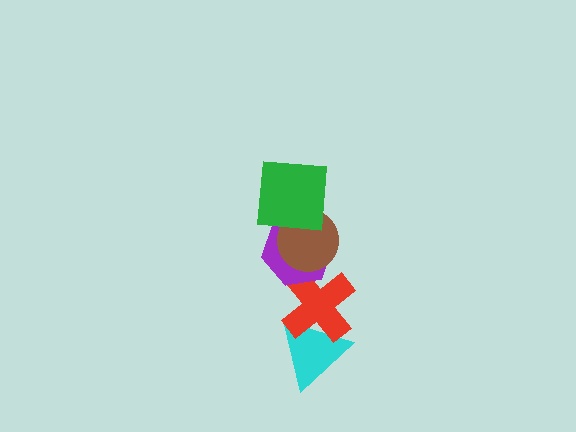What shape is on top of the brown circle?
The green square is on top of the brown circle.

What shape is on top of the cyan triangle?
The red cross is on top of the cyan triangle.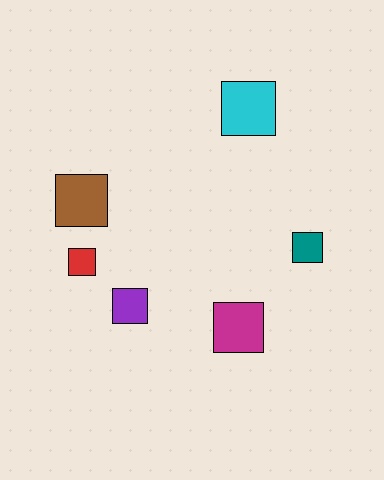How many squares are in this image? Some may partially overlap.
There are 6 squares.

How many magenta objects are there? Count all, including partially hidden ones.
There is 1 magenta object.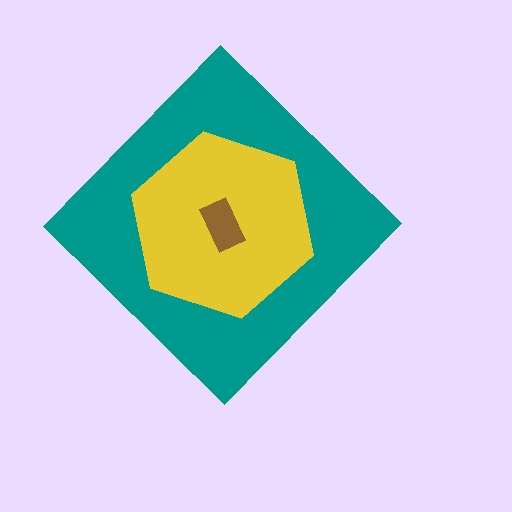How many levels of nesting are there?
3.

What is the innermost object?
The brown rectangle.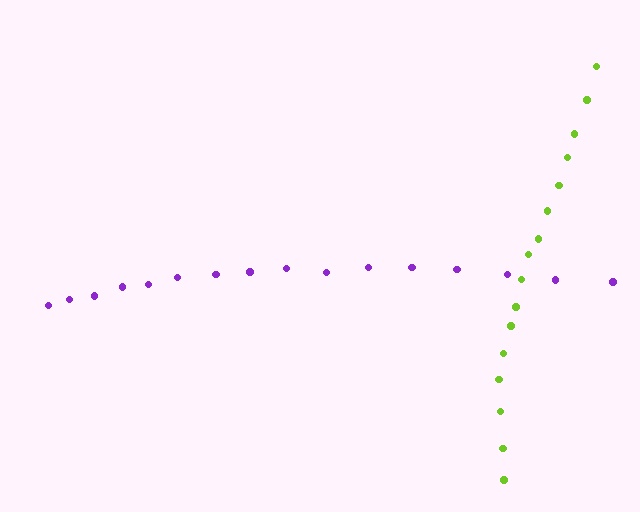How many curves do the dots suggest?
There are 2 distinct paths.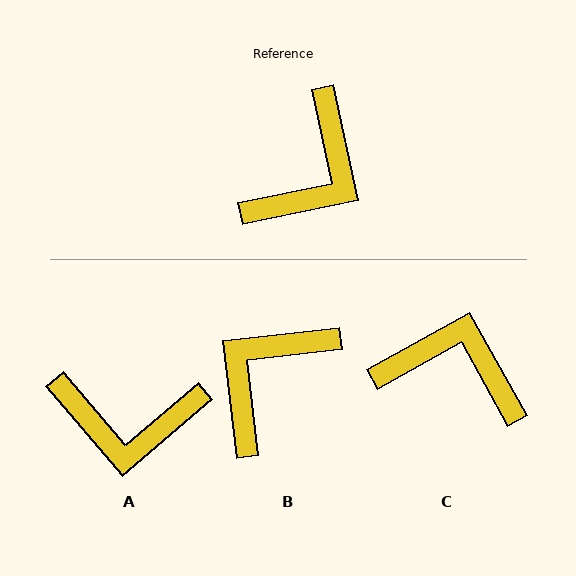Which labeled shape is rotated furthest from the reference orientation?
B, about 175 degrees away.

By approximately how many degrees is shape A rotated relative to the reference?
Approximately 61 degrees clockwise.